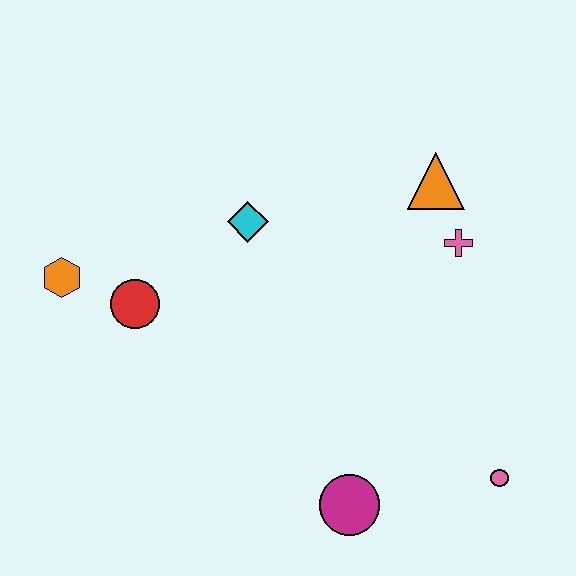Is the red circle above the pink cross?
No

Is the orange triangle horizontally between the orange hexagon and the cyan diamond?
No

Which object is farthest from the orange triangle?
The orange hexagon is farthest from the orange triangle.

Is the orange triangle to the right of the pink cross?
No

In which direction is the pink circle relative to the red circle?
The pink circle is to the right of the red circle.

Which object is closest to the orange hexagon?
The red circle is closest to the orange hexagon.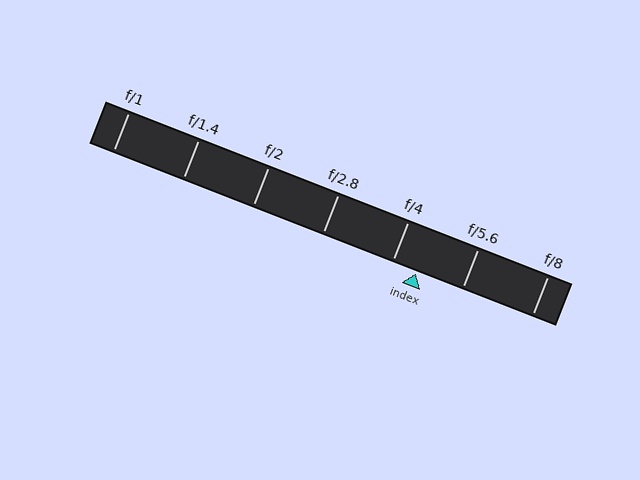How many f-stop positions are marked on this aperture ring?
There are 7 f-stop positions marked.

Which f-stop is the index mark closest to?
The index mark is closest to f/4.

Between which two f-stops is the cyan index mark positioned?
The index mark is between f/4 and f/5.6.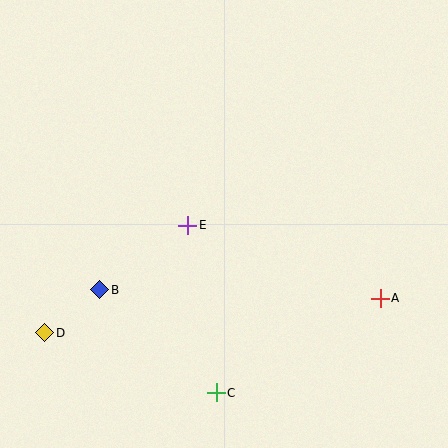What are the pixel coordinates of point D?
Point D is at (45, 333).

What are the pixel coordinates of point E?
Point E is at (188, 225).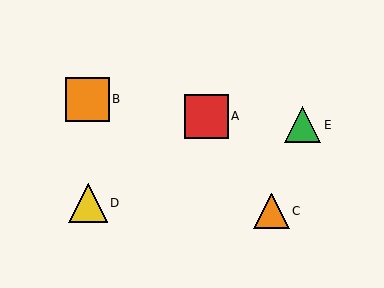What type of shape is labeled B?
Shape B is an orange square.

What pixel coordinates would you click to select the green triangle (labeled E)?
Click at (303, 125) to select the green triangle E.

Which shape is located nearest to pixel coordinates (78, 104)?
The orange square (labeled B) at (87, 99) is nearest to that location.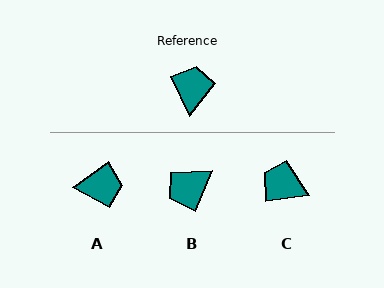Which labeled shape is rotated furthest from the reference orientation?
B, about 130 degrees away.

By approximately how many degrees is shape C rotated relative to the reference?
Approximately 71 degrees counter-clockwise.